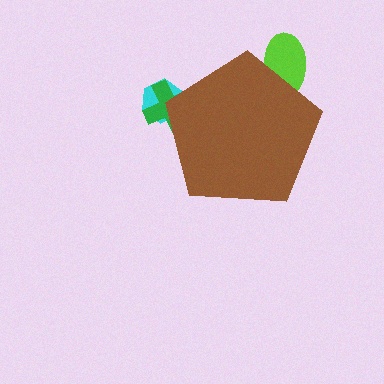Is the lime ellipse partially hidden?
Yes, the lime ellipse is partially hidden behind the brown pentagon.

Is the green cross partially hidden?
Yes, the green cross is partially hidden behind the brown pentagon.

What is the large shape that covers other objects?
A brown pentagon.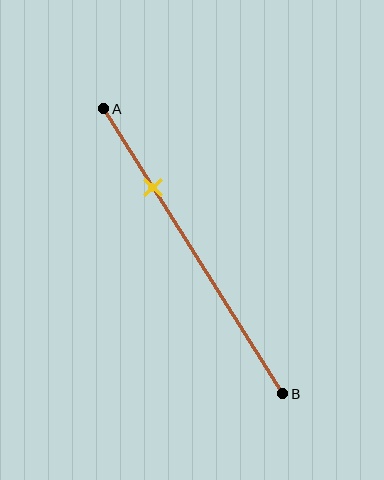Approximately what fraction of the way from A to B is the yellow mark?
The yellow mark is approximately 30% of the way from A to B.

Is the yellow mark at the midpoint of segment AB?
No, the mark is at about 30% from A, not at the 50% midpoint.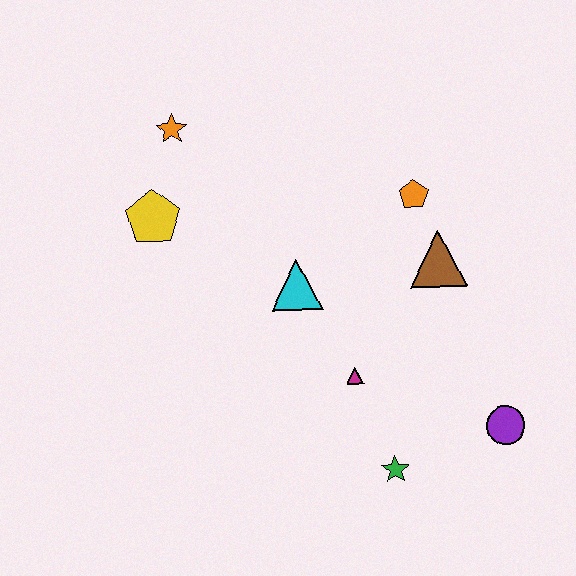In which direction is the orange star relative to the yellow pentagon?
The orange star is above the yellow pentagon.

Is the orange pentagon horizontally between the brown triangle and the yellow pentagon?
Yes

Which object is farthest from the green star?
The orange star is farthest from the green star.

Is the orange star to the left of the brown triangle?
Yes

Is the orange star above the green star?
Yes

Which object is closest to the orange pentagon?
The brown triangle is closest to the orange pentagon.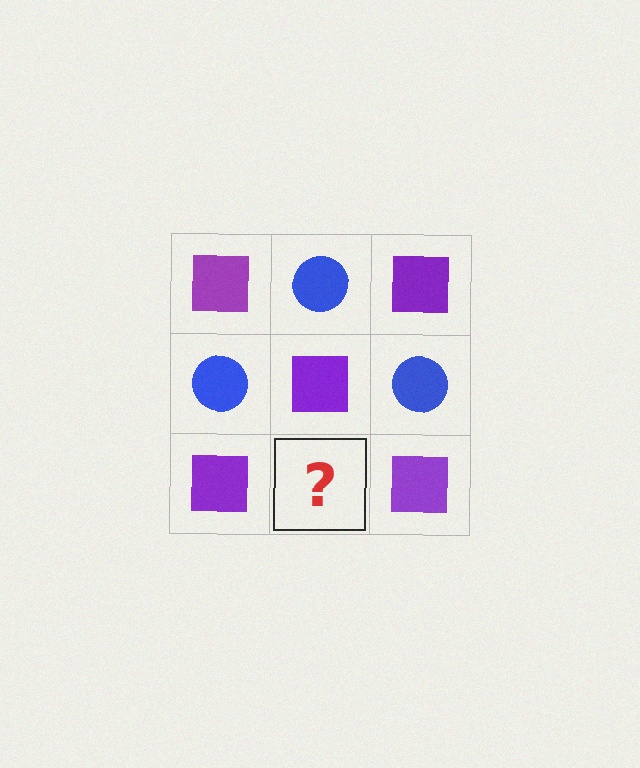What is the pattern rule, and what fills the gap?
The rule is that it alternates purple square and blue circle in a checkerboard pattern. The gap should be filled with a blue circle.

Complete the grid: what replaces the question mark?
The question mark should be replaced with a blue circle.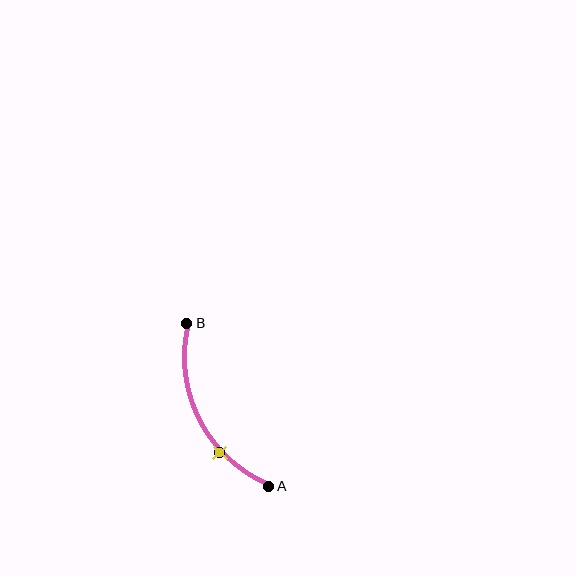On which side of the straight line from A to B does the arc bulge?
The arc bulges to the left of the straight line connecting A and B.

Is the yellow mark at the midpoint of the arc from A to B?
No. The yellow mark lies on the arc but is closer to endpoint A. The arc midpoint would be at the point on the curve equidistant along the arc from both A and B.